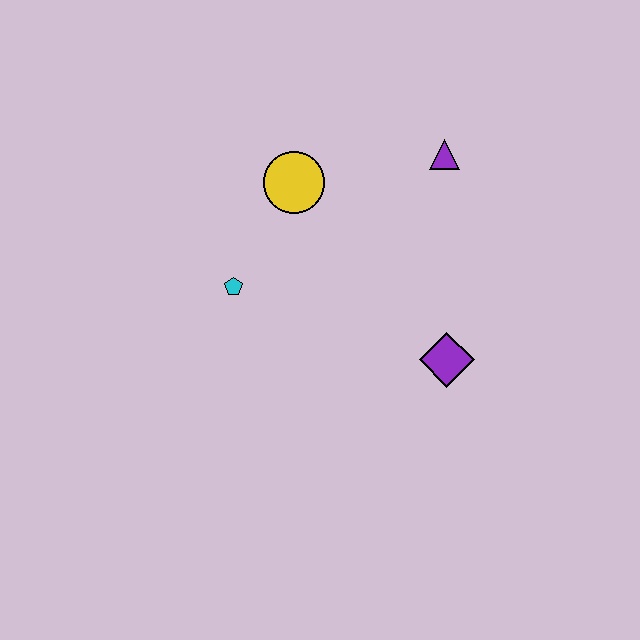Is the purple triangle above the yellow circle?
Yes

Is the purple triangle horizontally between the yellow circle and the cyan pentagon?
No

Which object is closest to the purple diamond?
The purple triangle is closest to the purple diamond.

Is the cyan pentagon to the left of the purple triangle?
Yes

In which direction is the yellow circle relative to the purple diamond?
The yellow circle is above the purple diamond.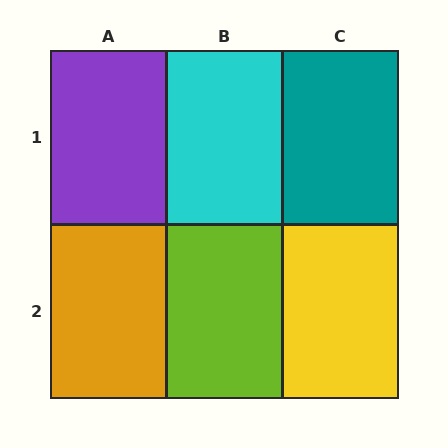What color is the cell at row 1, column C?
Teal.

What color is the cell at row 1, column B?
Cyan.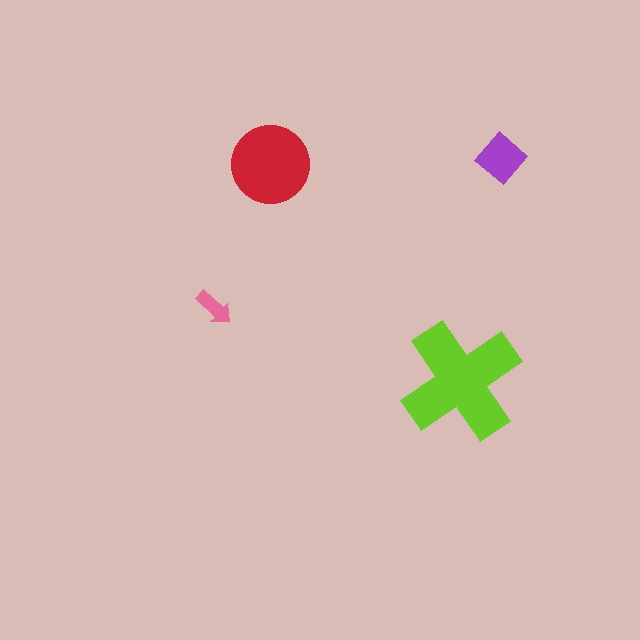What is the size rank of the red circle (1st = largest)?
2nd.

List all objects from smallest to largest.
The pink arrow, the purple diamond, the red circle, the lime cross.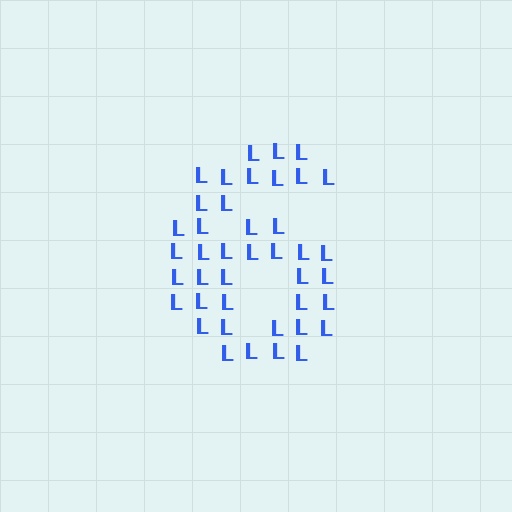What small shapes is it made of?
It is made of small letter L's.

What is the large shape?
The large shape is the digit 6.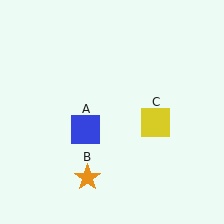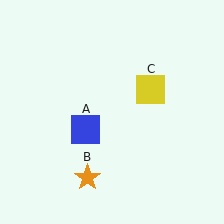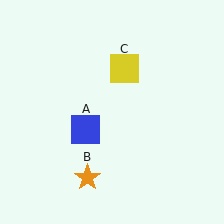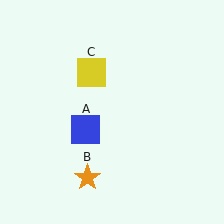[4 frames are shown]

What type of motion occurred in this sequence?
The yellow square (object C) rotated counterclockwise around the center of the scene.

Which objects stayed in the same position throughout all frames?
Blue square (object A) and orange star (object B) remained stationary.